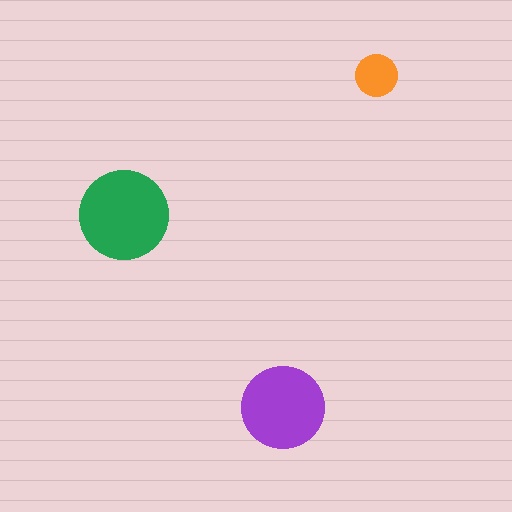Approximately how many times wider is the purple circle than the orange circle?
About 2 times wider.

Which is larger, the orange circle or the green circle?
The green one.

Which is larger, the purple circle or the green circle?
The green one.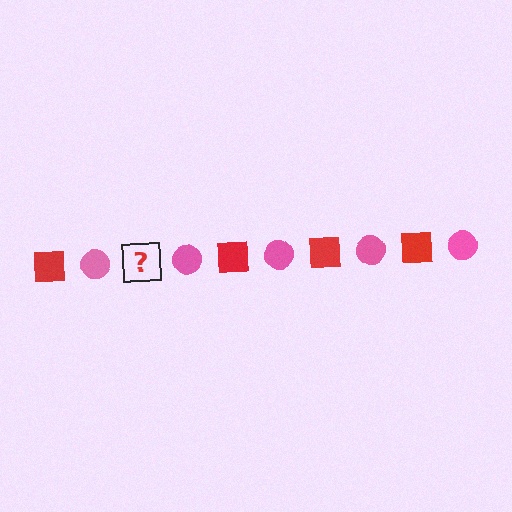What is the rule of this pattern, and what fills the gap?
The rule is that the pattern alternates between red square and pink circle. The gap should be filled with a red square.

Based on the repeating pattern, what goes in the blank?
The blank should be a red square.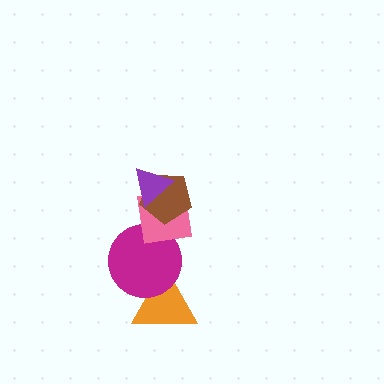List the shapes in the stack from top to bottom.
From top to bottom: the purple triangle, the brown pentagon, the pink square, the magenta circle, the orange triangle.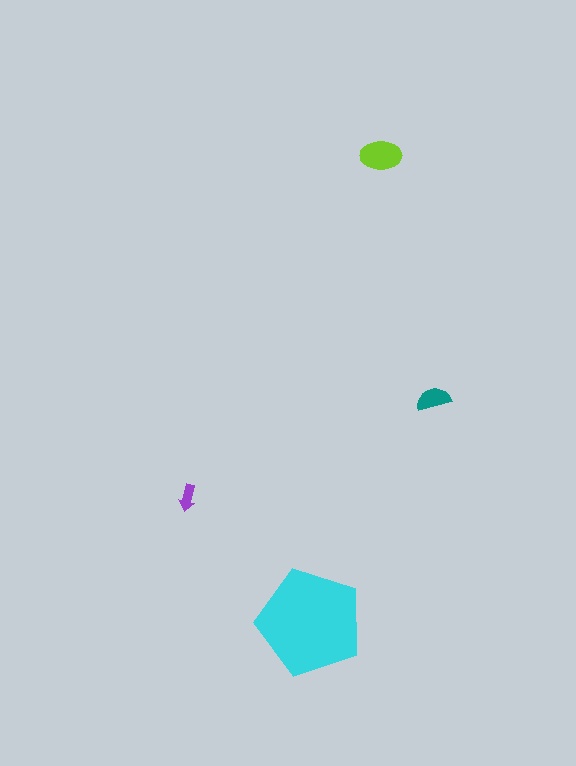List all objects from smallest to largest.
The purple arrow, the teal semicircle, the lime ellipse, the cyan pentagon.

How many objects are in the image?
There are 4 objects in the image.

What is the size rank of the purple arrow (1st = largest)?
4th.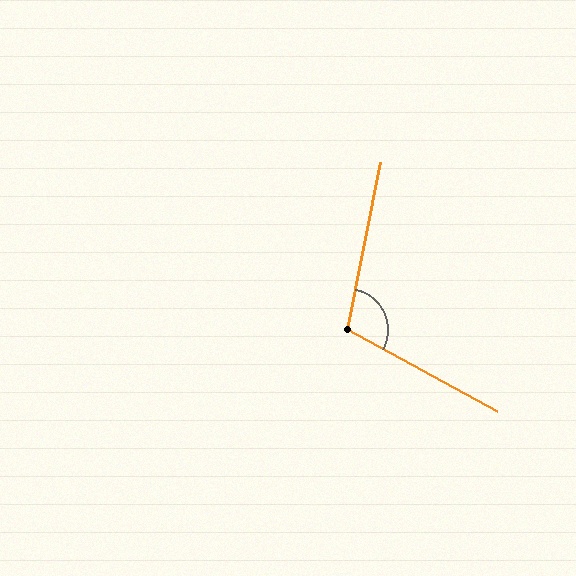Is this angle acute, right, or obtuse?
It is obtuse.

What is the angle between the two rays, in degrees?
Approximately 107 degrees.